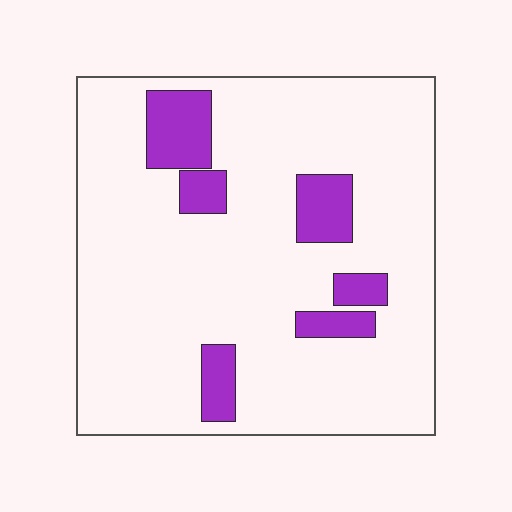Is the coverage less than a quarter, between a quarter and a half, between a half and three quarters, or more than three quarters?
Less than a quarter.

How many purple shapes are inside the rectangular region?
6.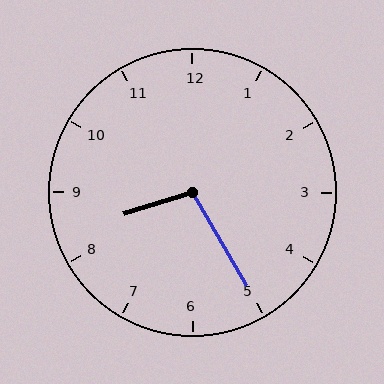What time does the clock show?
8:25.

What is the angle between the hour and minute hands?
Approximately 102 degrees.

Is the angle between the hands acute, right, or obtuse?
It is obtuse.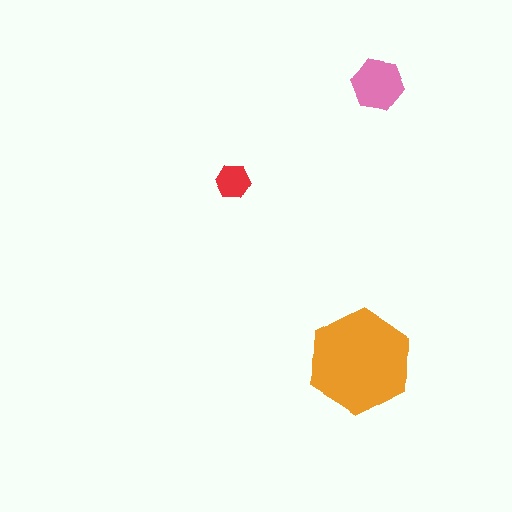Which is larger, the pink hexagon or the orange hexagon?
The orange one.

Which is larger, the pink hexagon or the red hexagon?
The pink one.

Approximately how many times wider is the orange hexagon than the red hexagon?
About 3 times wider.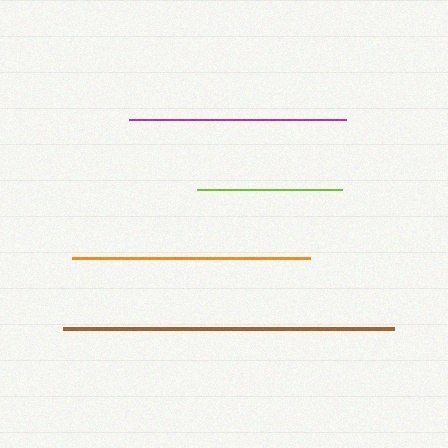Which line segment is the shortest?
The lime line is the shortest at approximately 145 pixels.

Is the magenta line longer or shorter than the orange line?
The orange line is longer than the magenta line.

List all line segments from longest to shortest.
From longest to shortest: brown, orange, magenta, lime.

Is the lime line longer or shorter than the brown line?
The brown line is longer than the lime line.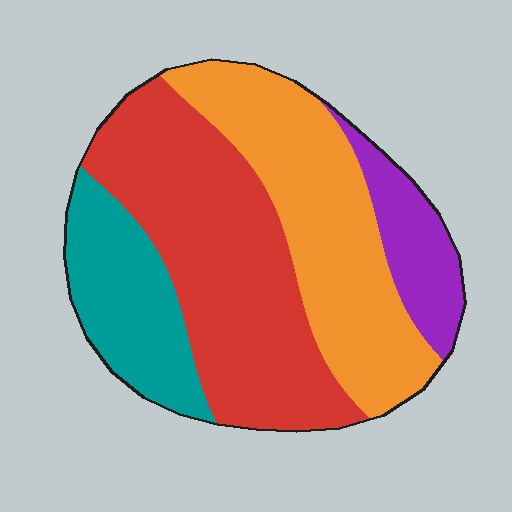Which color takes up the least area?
Purple, at roughly 10%.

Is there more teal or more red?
Red.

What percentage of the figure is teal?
Teal covers roughly 15% of the figure.